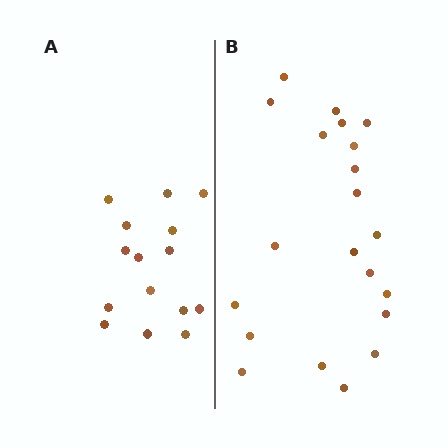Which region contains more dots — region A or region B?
Region B (the right region) has more dots.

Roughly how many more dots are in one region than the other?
Region B has about 6 more dots than region A.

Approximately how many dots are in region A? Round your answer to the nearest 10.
About 20 dots. (The exact count is 15, which rounds to 20.)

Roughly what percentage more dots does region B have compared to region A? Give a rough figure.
About 40% more.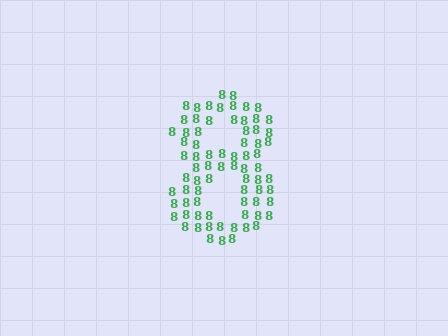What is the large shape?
The large shape is the digit 8.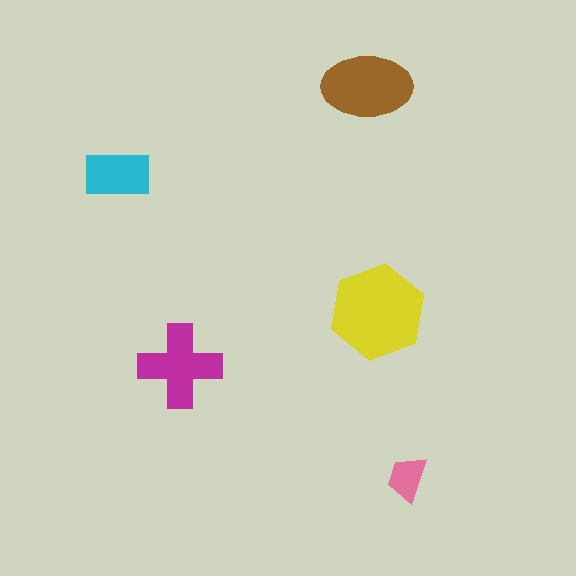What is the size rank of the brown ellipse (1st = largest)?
2nd.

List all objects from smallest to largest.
The pink trapezoid, the cyan rectangle, the magenta cross, the brown ellipse, the yellow hexagon.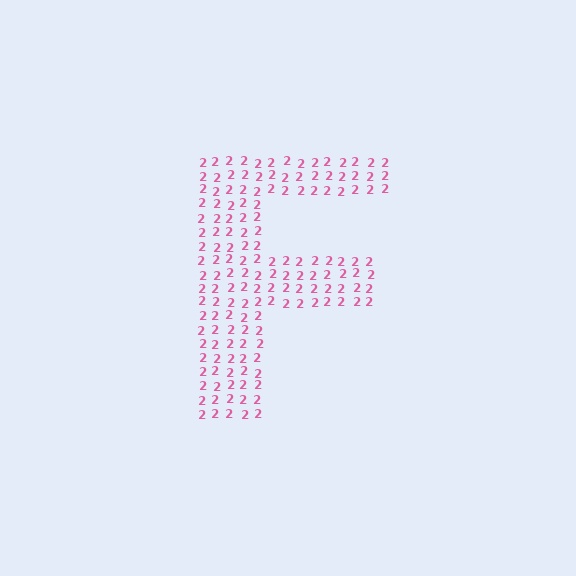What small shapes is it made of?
It is made of small digit 2's.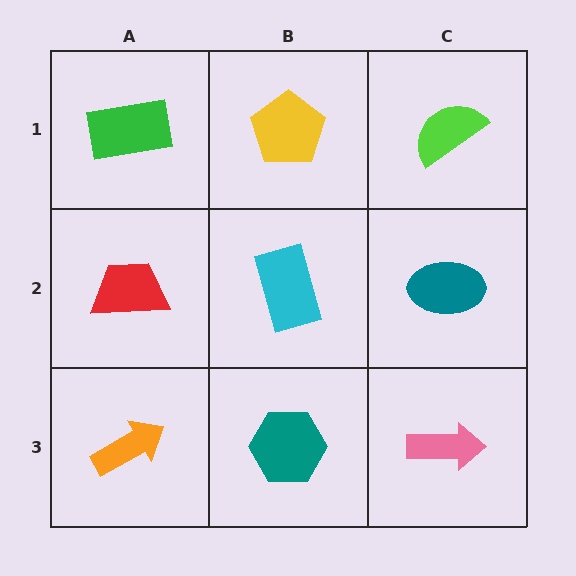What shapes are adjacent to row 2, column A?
A green rectangle (row 1, column A), an orange arrow (row 3, column A), a cyan rectangle (row 2, column B).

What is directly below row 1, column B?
A cyan rectangle.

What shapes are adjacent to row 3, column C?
A teal ellipse (row 2, column C), a teal hexagon (row 3, column B).